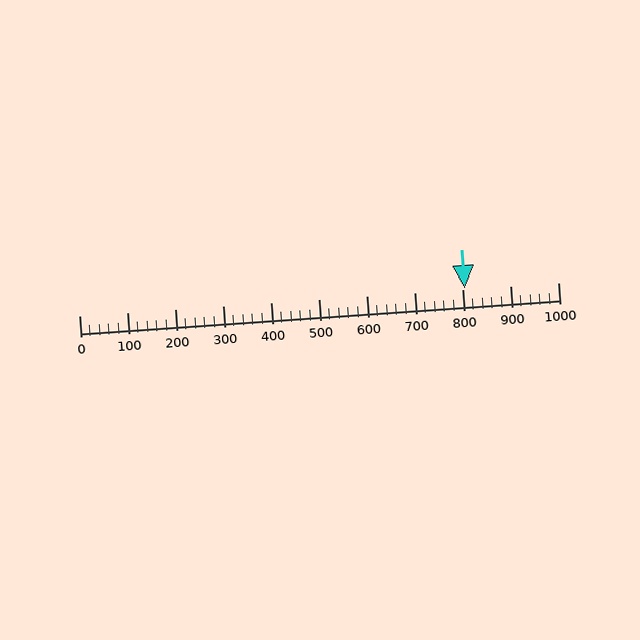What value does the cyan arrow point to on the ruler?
The cyan arrow points to approximately 806.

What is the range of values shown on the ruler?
The ruler shows values from 0 to 1000.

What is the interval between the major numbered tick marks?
The major tick marks are spaced 100 units apart.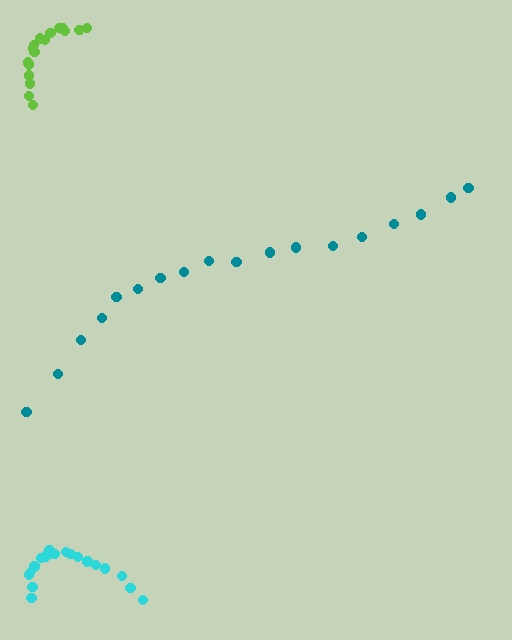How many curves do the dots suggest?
There are 3 distinct paths.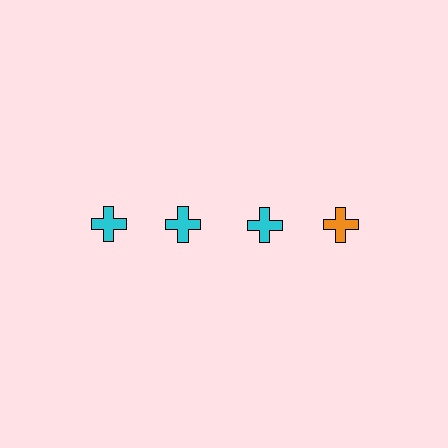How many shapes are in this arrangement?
There are 4 shapes arranged in a grid pattern.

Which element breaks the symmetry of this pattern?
The orange cross in the top row, second from right column breaks the symmetry. All other shapes are cyan crosses.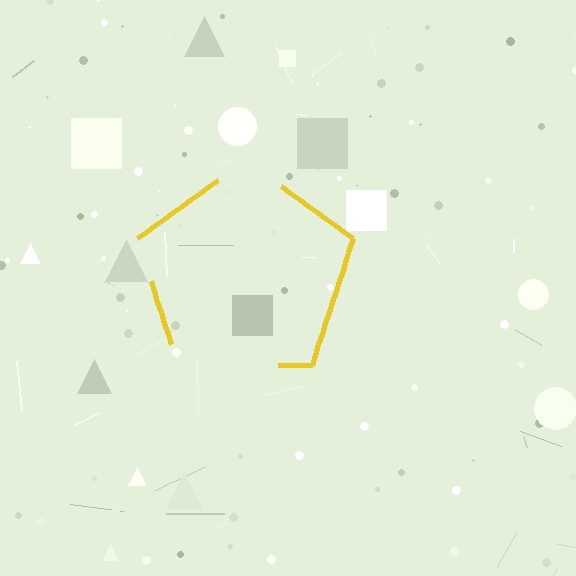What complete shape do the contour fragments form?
The contour fragments form a pentagon.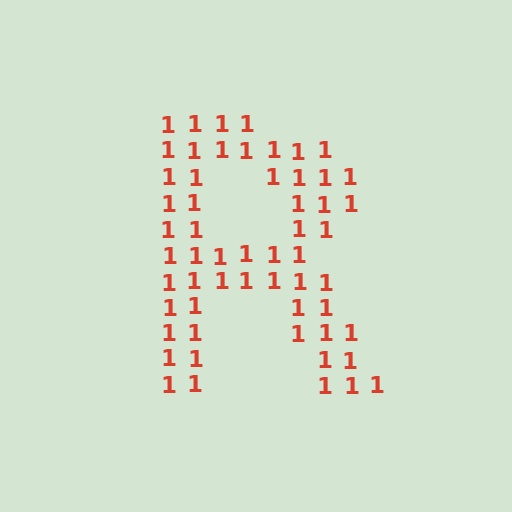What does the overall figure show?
The overall figure shows the letter R.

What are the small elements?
The small elements are digit 1's.